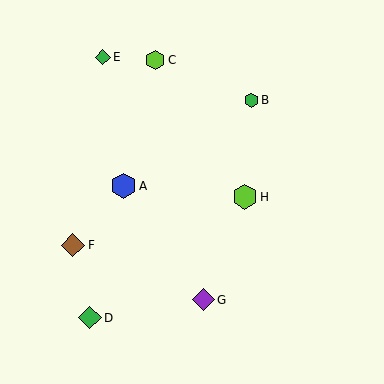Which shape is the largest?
The blue hexagon (labeled A) is the largest.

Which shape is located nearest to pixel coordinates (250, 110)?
The green hexagon (labeled B) at (251, 100) is nearest to that location.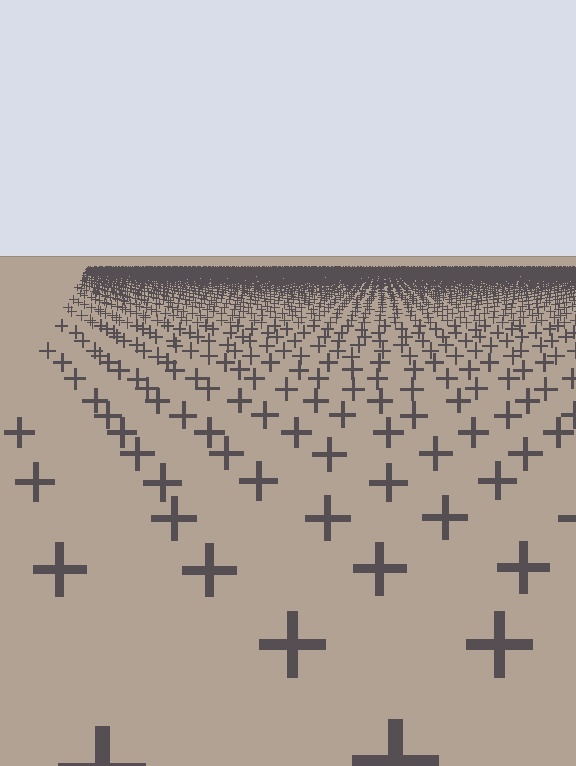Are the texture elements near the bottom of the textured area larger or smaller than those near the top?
Larger. Near the bottom, elements are closer to the viewer and appear at a bigger on-screen size.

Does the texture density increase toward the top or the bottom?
Density increases toward the top.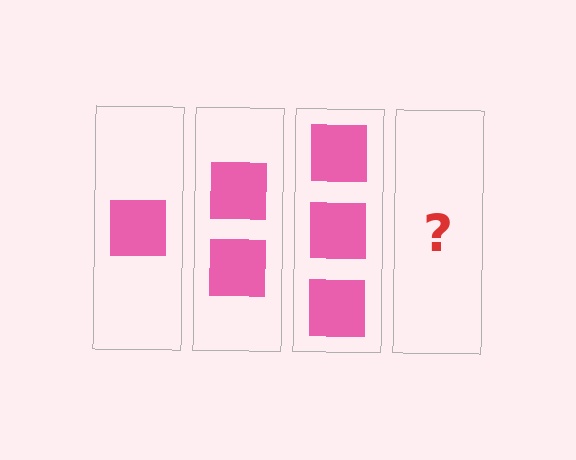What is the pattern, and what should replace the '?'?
The pattern is that each step adds one more square. The '?' should be 4 squares.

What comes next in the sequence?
The next element should be 4 squares.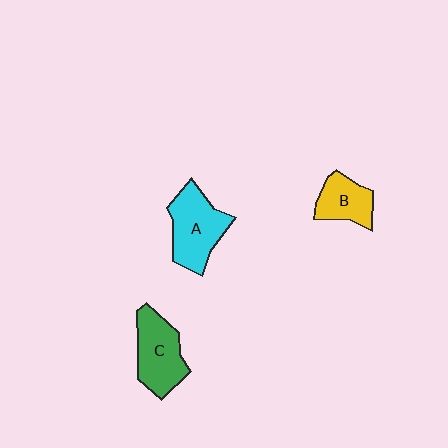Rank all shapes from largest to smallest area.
From largest to smallest: A (cyan), C (green), B (yellow).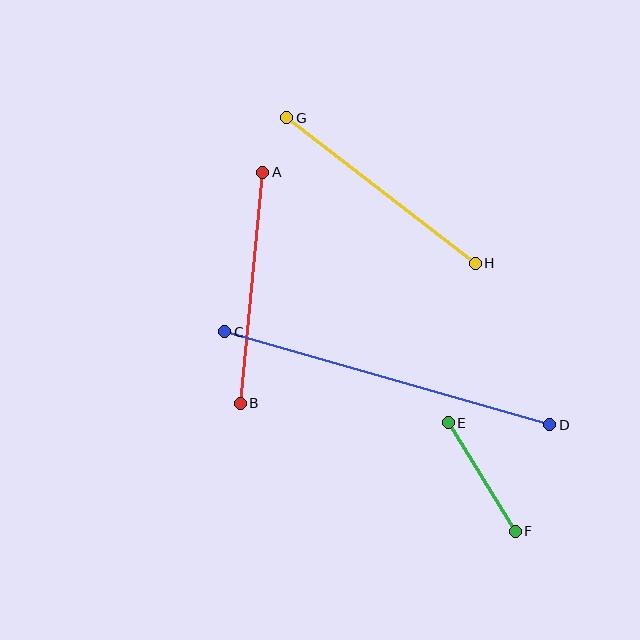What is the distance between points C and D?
The distance is approximately 338 pixels.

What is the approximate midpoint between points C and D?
The midpoint is at approximately (387, 378) pixels.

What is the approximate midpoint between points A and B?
The midpoint is at approximately (252, 288) pixels.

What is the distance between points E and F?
The distance is approximately 127 pixels.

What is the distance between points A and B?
The distance is approximately 232 pixels.